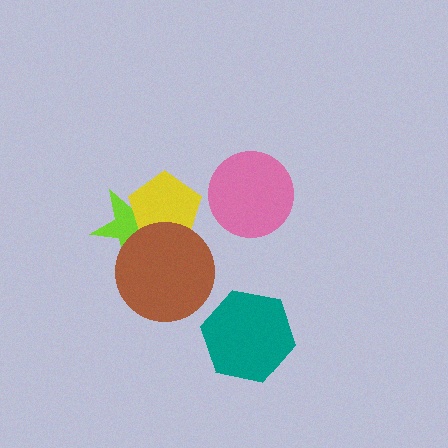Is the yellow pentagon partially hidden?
Yes, it is partially covered by another shape.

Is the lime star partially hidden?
Yes, it is partially covered by another shape.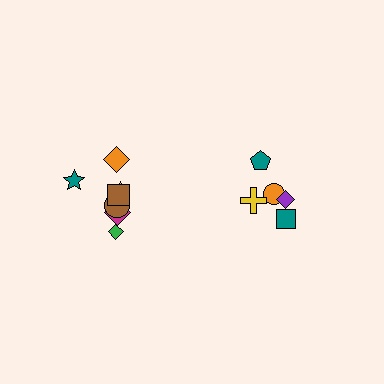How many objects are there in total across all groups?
There are 12 objects.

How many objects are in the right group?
There are 5 objects.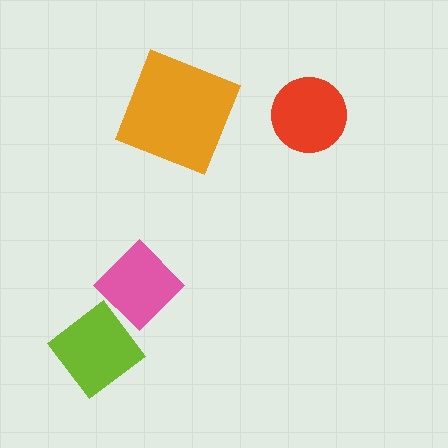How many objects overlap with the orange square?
0 objects overlap with the orange square.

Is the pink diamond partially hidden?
Yes, it is partially covered by another shape.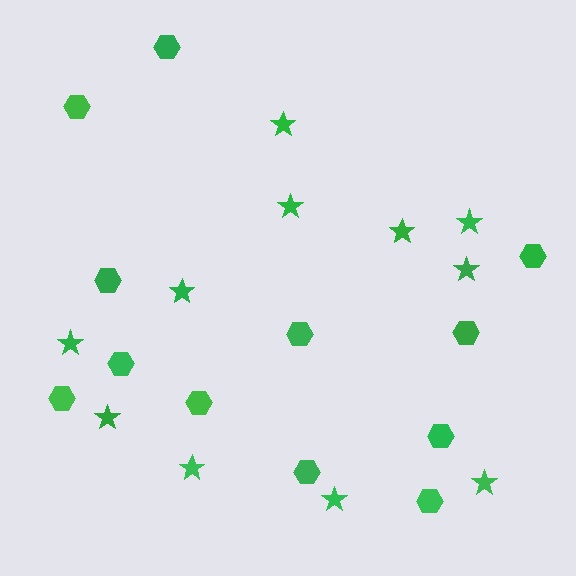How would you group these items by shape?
There are 2 groups: one group of hexagons (12) and one group of stars (11).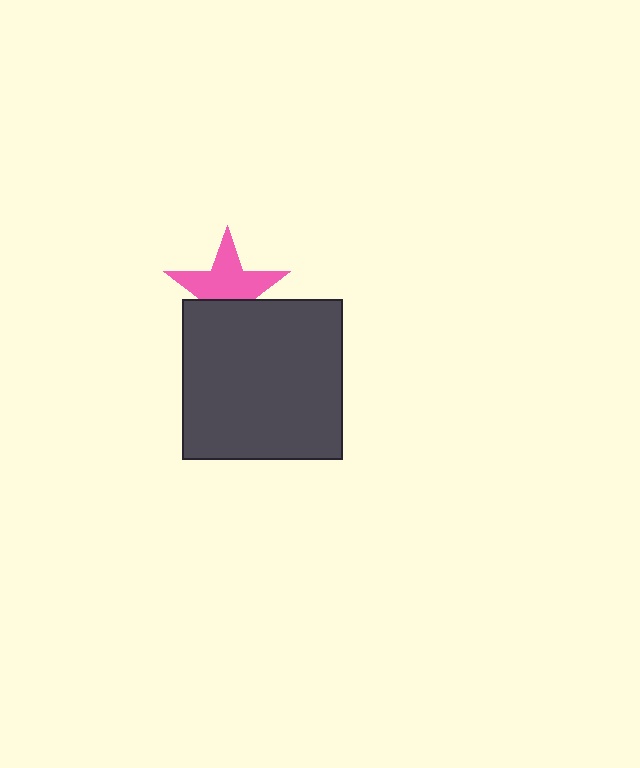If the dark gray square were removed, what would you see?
You would see the complete pink star.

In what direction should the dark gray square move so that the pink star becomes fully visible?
The dark gray square should move down. That is the shortest direction to clear the overlap and leave the pink star fully visible.